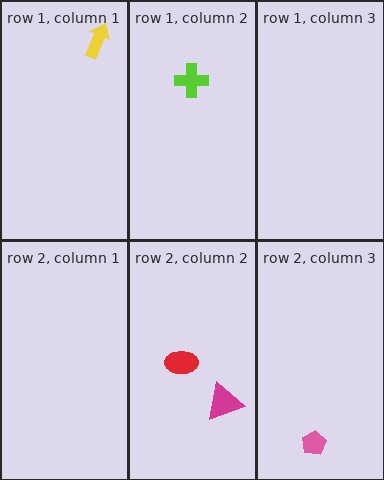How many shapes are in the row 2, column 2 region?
2.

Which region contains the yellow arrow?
The row 1, column 1 region.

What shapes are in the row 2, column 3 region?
The pink pentagon.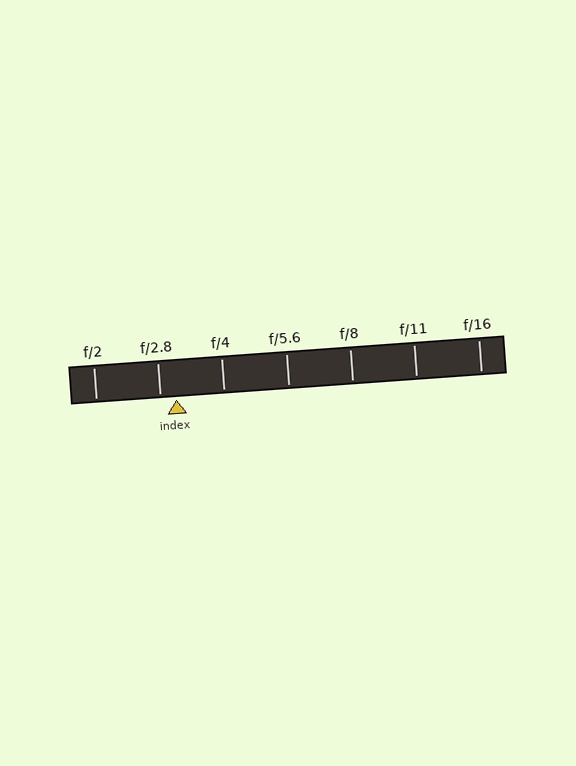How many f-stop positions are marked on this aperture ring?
There are 7 f-stop positions marked.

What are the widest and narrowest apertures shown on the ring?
The widest aperture shown is f/2 and the narrowest is f/16.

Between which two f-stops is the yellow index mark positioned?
The index mark is between f/2.8 and f/4.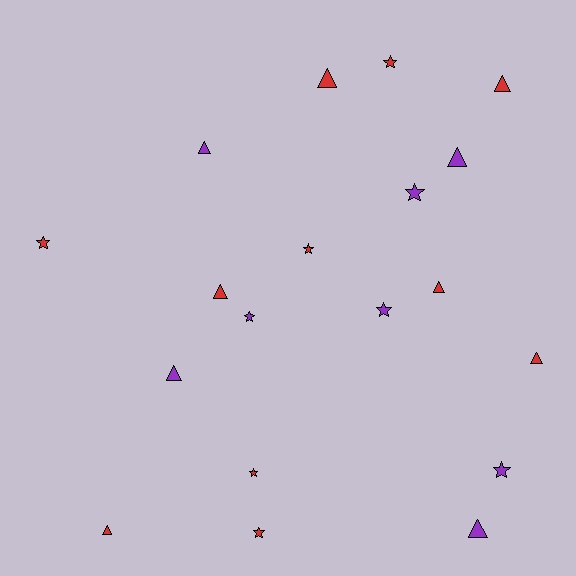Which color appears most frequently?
Red, with 11 objects.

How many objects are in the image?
There are 19 objects.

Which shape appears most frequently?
Triangle, with 10 objects.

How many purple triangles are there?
There are 4 purple triangles.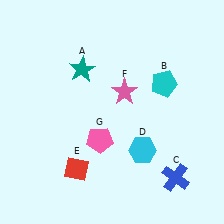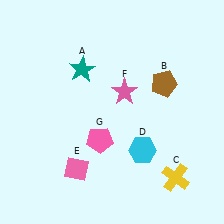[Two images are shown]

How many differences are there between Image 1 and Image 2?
There are 3 differences between the two images.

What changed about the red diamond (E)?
In Image 1, E is red. In Image 2, it changed to pink.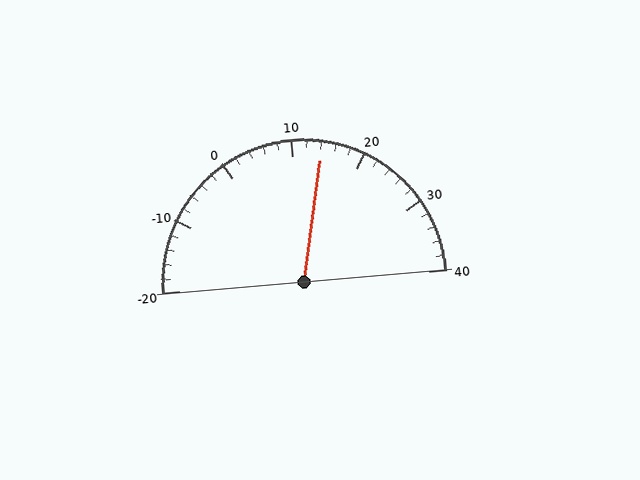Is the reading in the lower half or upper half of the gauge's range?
The reading is in the upper half of the range (-20 to 40).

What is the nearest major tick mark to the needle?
The nearest major tick mark is 10.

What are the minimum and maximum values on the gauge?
The gauge ranges from -20 to 40.